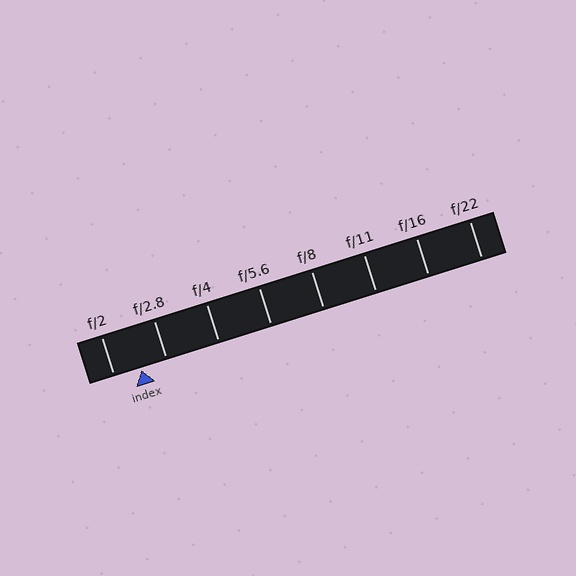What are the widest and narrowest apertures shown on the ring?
The widest aperture shown is f/2 and the narrowest is f/22.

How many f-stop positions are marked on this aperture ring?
There are 8 f-stop positions marked.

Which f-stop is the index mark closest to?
The index mark is closest to f/2.8.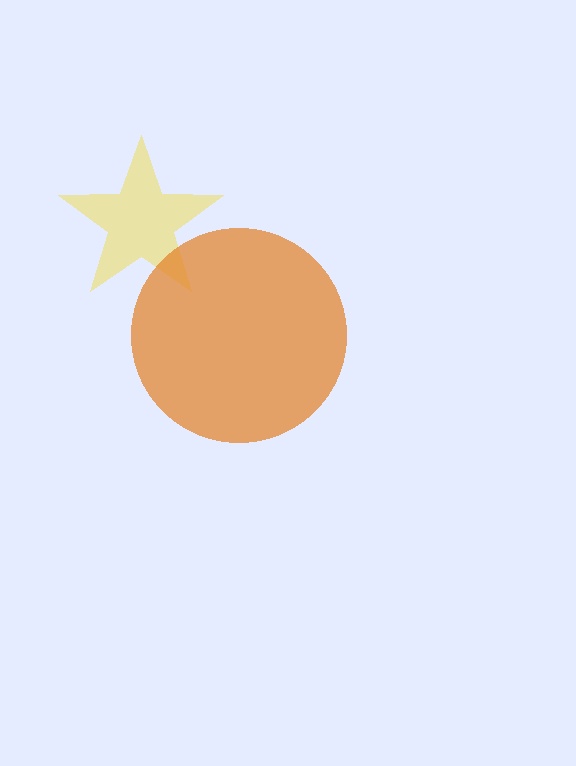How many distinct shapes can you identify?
There are 2 distinct shapes: a yellow star, an orange circle.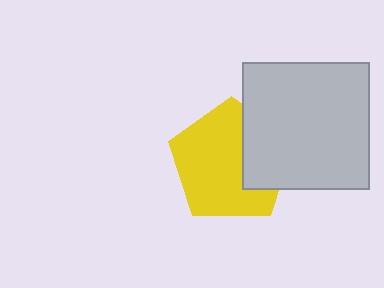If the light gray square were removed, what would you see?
You would see the complete yellow pentagon.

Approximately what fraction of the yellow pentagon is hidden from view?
Roughly 31% of the yellow pentagon is hidden behind the light gray square.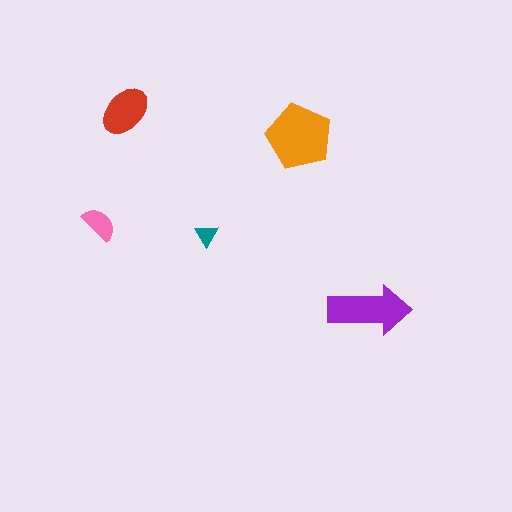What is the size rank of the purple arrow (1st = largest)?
2nd.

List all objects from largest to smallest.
The orange pentagon, the purple arrow, the red ellipse, the pink semicircle, the teal triangle.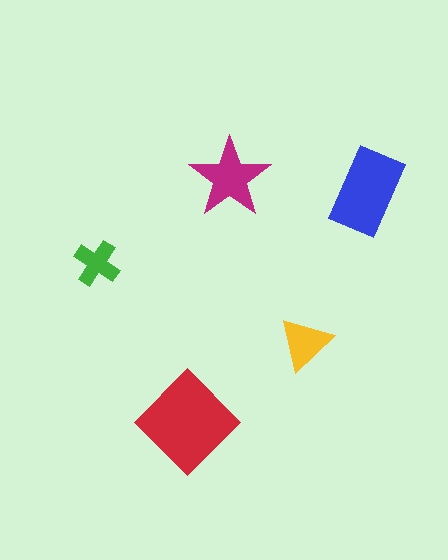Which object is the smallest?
The green cross.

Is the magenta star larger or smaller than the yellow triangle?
Larger.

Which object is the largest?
The red diamond.